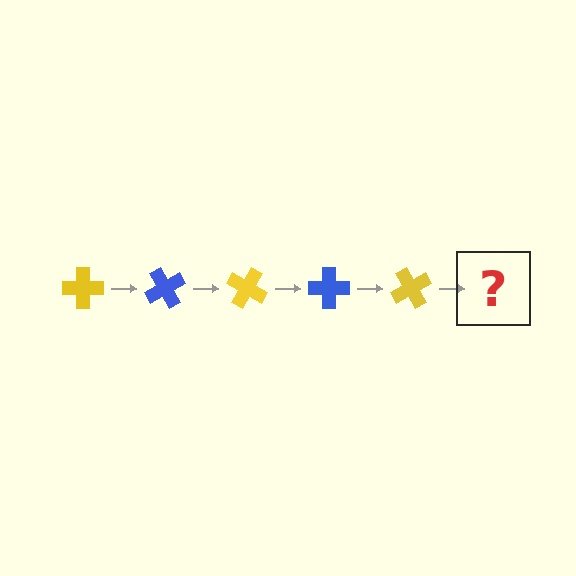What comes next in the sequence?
The next element should be a blue cross, rotated 300 degrees from the start.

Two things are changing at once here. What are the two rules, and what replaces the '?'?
The two rules are that it rotates 60 degrees each step and the color cycles through yellow and blue. The '?' should be a blue cross, rotated 300 degrees from the start.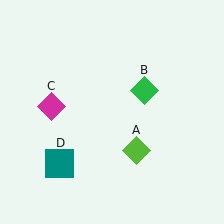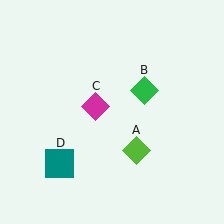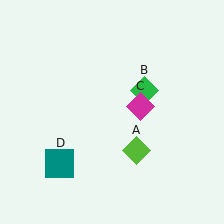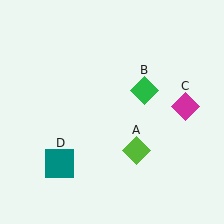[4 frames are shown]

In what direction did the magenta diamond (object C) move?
The magenta diamond (object C) moved right.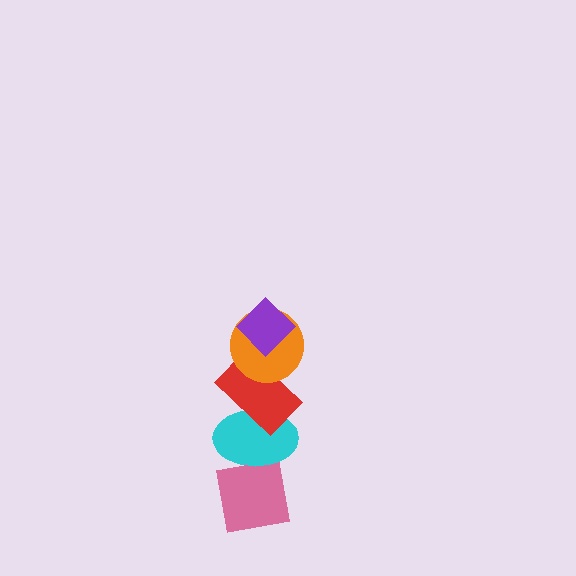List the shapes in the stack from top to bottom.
From top to bottom: the purple diamond, the orange circle, the red rectangle, the cyan ellipse, the pink square.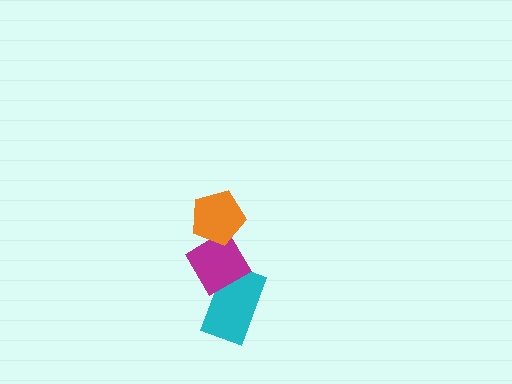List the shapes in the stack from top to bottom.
From top to bottom: the orange pentagon, the magenta diamond, the cyan rectangle.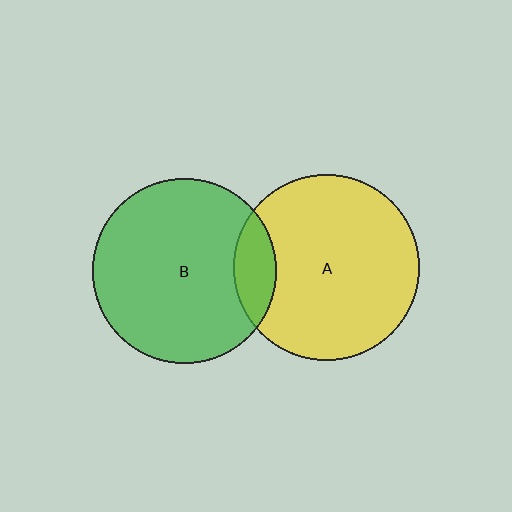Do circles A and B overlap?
Yes.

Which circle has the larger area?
Circle A (yellow).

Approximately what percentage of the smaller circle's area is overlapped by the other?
Approximately 15%.